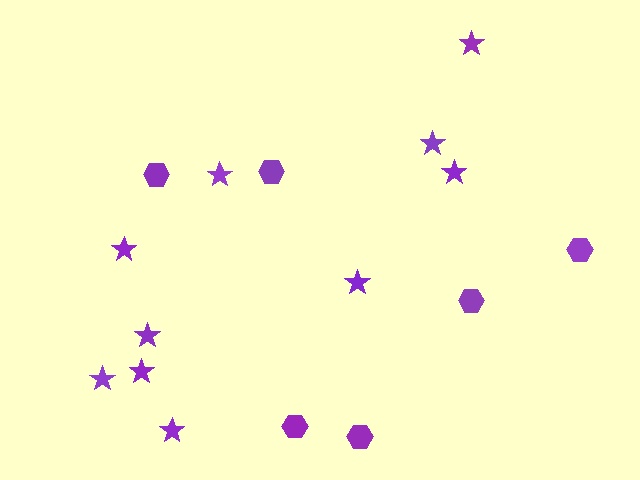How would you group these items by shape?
There are 2 groups: one group of stars (10) and one group of hexagons (6).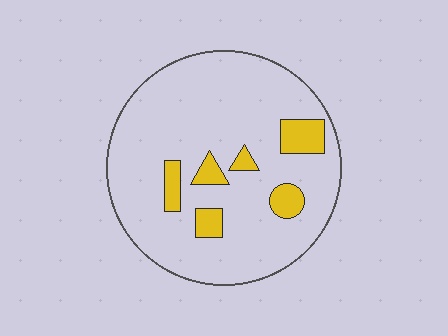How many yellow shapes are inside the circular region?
6.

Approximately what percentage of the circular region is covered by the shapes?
Approximately 15%.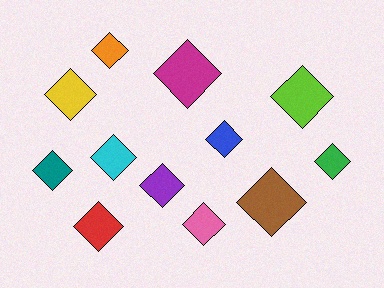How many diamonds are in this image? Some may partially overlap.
There are 12 diamonds.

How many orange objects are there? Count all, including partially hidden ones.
There is 1 orange object.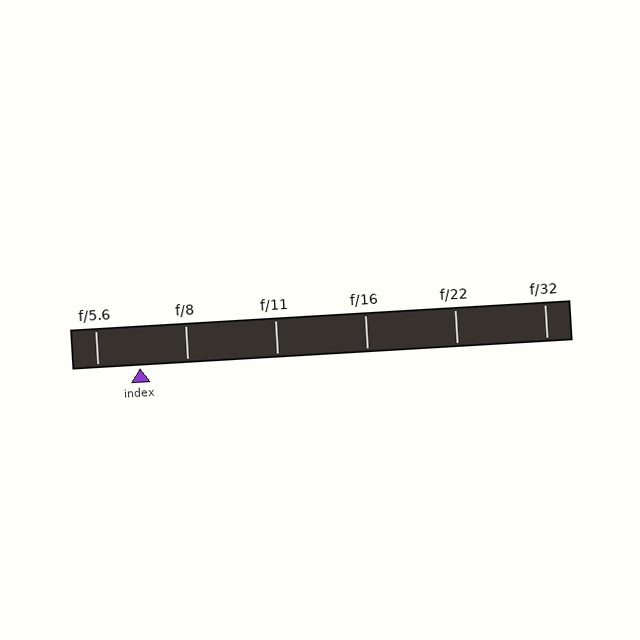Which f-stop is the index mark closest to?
The index mark is closest to f/5.6.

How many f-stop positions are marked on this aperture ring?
There are 6 f-stop positions marked.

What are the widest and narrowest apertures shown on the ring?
The widest aperture shown is f/5.6 and the narrowest is f/32.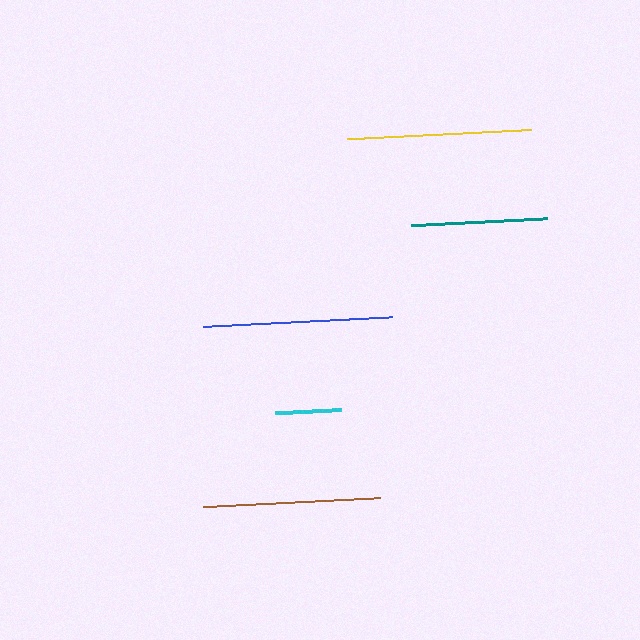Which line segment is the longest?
The blue line is the longest at approximately 189 pixels.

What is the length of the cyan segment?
The cyan segment is approximately 66 pixels long.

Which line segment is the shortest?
The cyan line is the shortest at approximately 66 pixels.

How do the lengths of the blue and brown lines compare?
The blue and brown lines are approximately the same length.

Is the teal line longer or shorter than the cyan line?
The teal line is longer than the cyan line.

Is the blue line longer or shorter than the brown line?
The blue line is longer than the brown line.